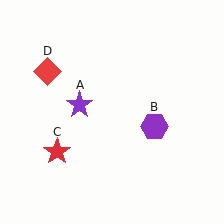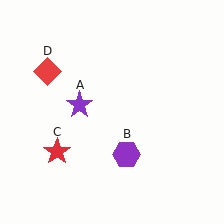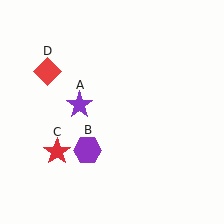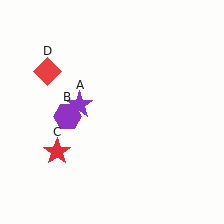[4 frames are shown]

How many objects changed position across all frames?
1 object changed position: purple hexagon (object B).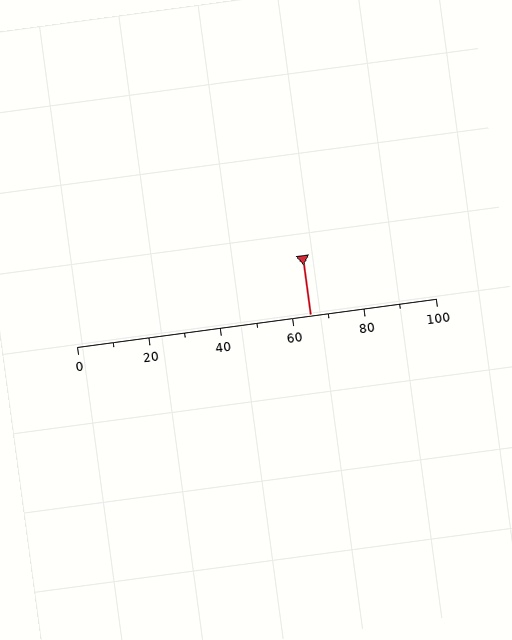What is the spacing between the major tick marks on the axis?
The major ticks are spaced 20 apart.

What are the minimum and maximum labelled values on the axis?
The axis runs from 0 to 100.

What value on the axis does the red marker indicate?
The marker indicates approximately 65.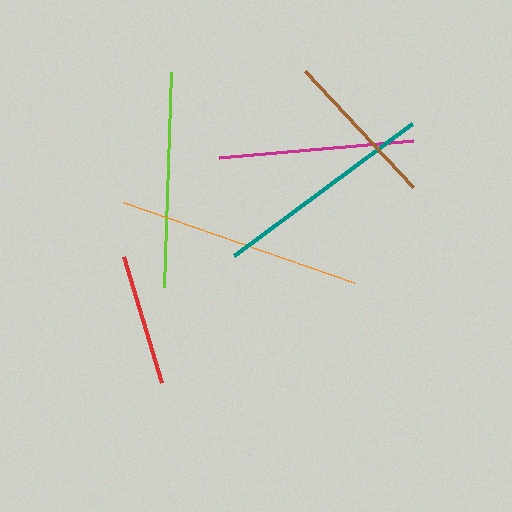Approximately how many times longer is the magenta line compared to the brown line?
The magenta line is approximately 1.2 times the length of the brown line.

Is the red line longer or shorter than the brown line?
The brown line is longer than the red line.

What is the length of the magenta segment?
The magenta segment is approximately 194 pixels long.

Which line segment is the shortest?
The red line is the shortest at approximately 132 pixels.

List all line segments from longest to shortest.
From longest to shortest: orange, teal, lime, magenta, brown, red.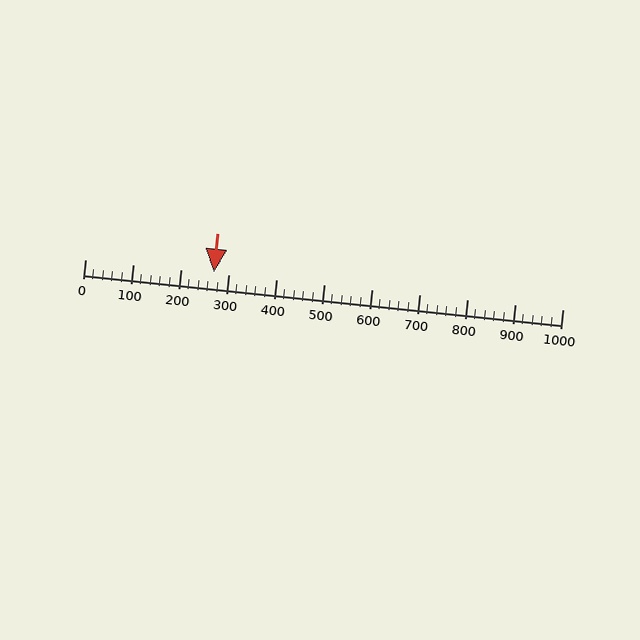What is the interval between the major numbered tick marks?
The major tick marks are spaced 100 units apart.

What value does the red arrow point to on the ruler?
The red arrow points to approximately 271.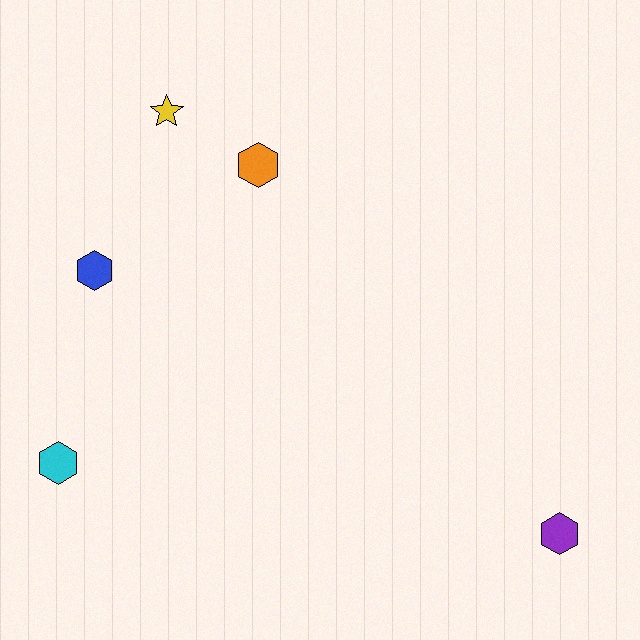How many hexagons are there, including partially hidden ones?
There are 4 hexagons.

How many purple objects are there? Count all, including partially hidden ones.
There is 1 purple object.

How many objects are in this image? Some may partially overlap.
There are 5 objects.